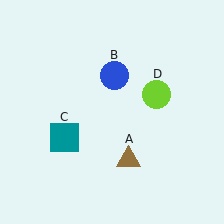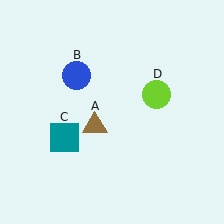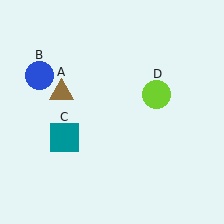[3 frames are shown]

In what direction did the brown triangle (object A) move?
The brown triangle (object A) moved up and to the left.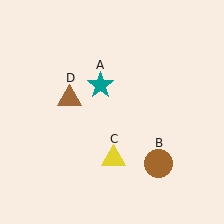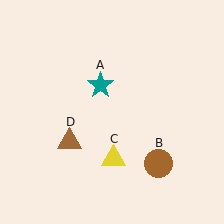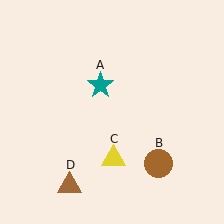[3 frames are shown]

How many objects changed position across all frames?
1 object changed position: brown triangle (object D).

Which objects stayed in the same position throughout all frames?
Teal star (object A) and brown circle (object B) and yellow triangle (object C) remained stationary.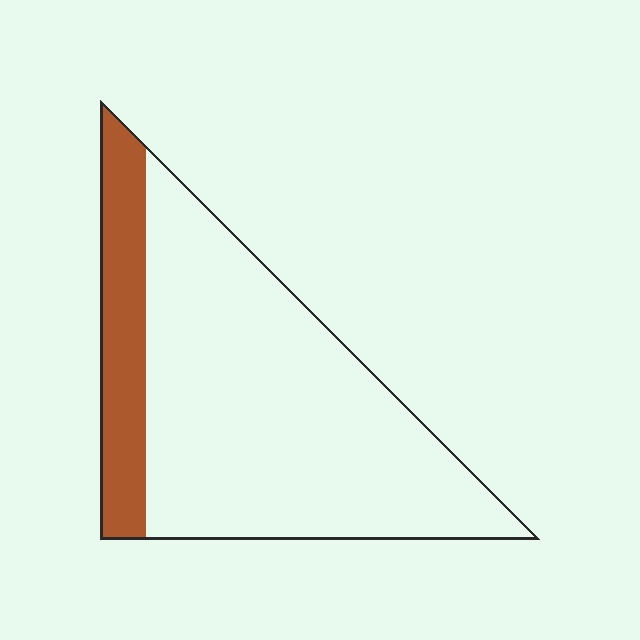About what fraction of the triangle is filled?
About one fifth (1/5).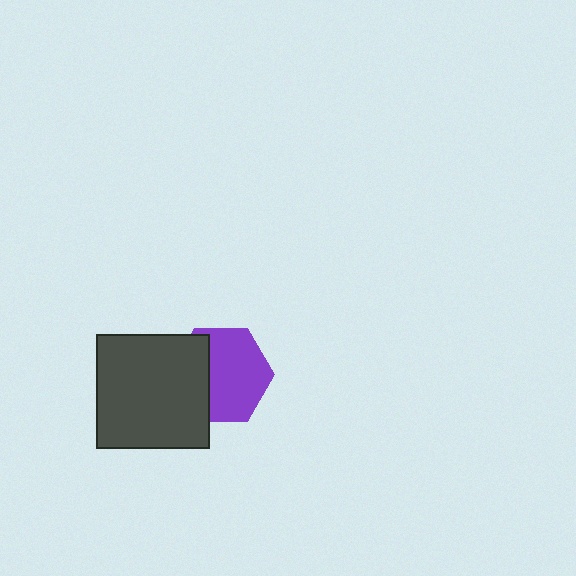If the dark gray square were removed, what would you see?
You would see the complete purple hexagon.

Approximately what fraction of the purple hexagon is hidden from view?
Roughly 34% of the purple hexagon is hidden behind the dark gray square.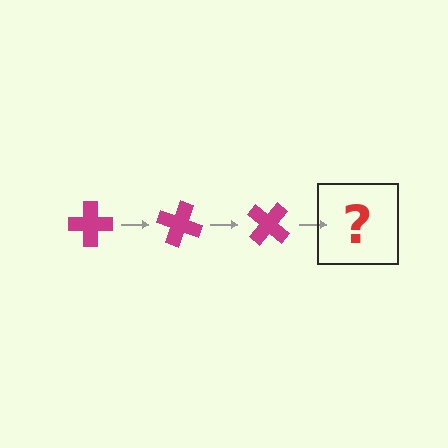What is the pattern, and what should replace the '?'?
The pattern is that the cross rotates 20 degrees each step. The '?' should be a magenta cross rotated 60 degrees.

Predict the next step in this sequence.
The next step is a magenta cross rotated 60 degrees.